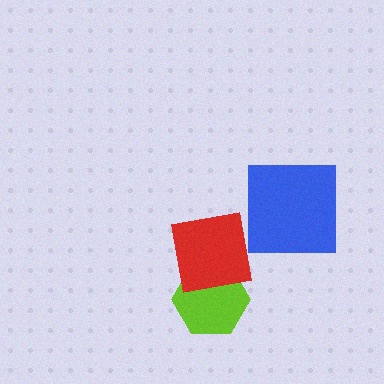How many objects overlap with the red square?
1 object overlaps with the red square.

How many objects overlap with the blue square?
0 objects overlap with the blue square.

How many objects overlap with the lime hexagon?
1 object overlaps with the lime hexagon.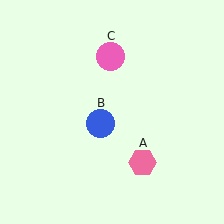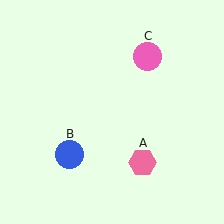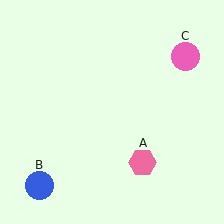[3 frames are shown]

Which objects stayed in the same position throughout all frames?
Pink hexagon (object A) remained stationary.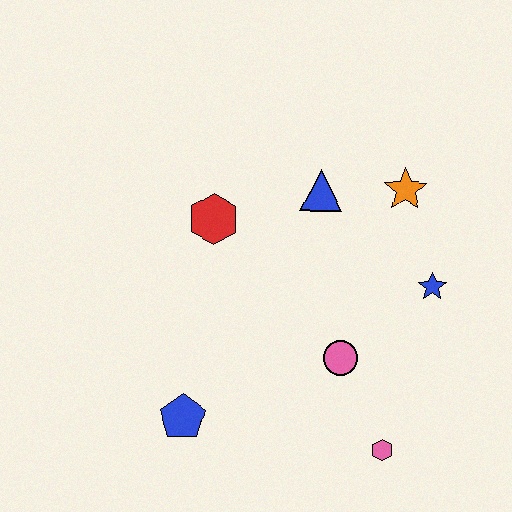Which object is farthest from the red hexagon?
The pink hexagon is farthest from the red hexagon.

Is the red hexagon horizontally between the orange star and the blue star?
No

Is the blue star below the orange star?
Yes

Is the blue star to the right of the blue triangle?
Yes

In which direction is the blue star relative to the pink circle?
The blue star is to the right of the pink circle.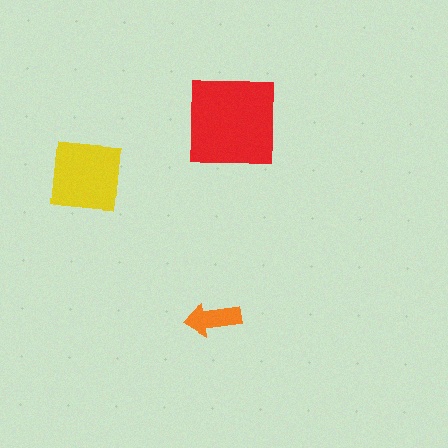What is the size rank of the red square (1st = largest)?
1st.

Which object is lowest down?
The orange arrow is bottommost.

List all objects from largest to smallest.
The red square, the yellow square, the orange arrow.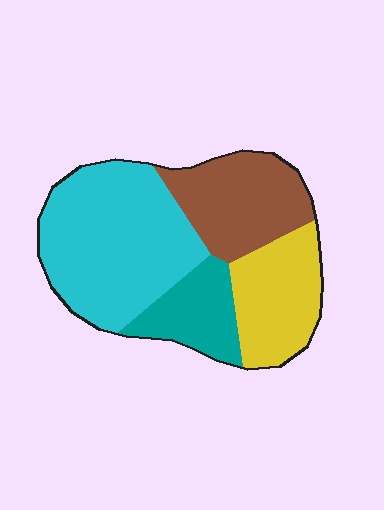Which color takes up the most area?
Cyan, at roughly 40%.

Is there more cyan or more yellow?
Cyan.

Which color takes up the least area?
Teal, at roughly 15%.